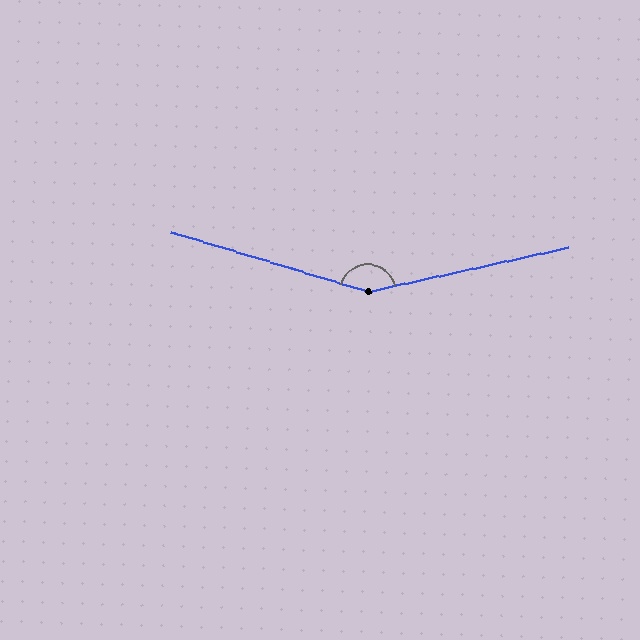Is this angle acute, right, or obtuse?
It is obtuse.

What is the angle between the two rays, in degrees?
Approximately 151 degrees.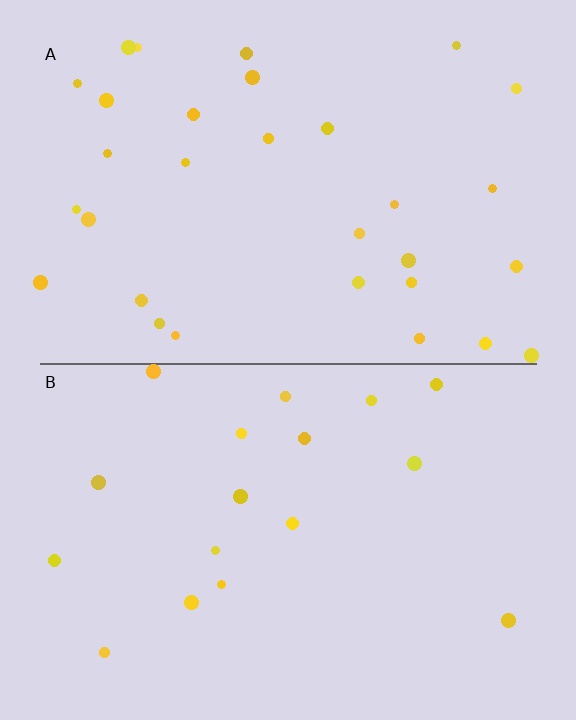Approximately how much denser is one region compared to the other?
Approximately 1.8× — region A over region B.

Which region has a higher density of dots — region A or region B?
A (the top).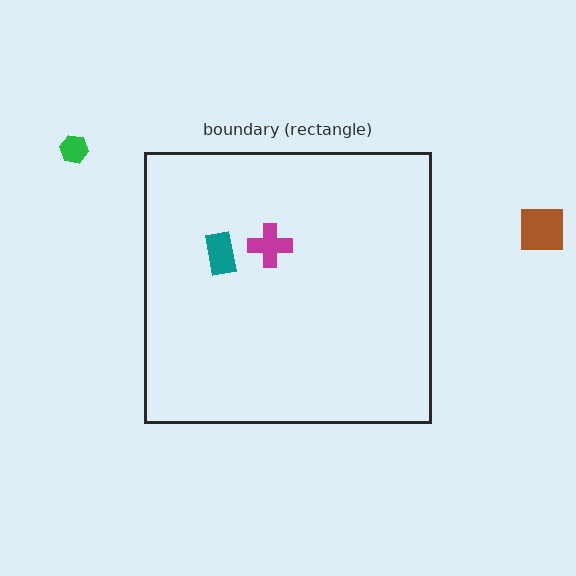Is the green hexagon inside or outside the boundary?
Outside.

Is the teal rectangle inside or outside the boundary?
Inside.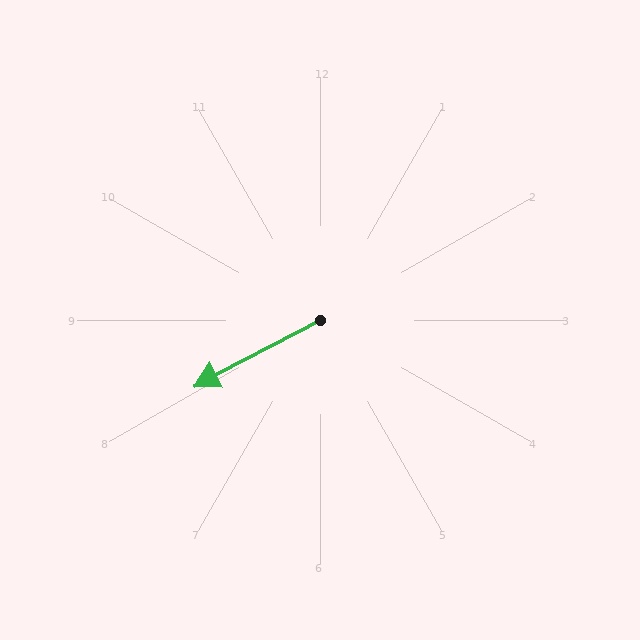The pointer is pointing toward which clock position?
Roughly 8 o'clock.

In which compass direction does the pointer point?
Southwest.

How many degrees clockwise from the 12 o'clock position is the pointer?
Approximately 242 degrees.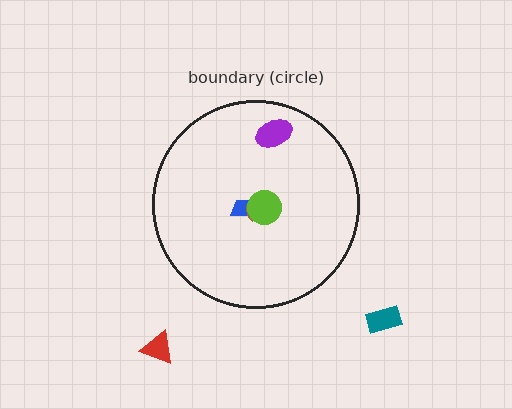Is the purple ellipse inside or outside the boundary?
Inside.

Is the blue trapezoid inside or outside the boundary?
Inside.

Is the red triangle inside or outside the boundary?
Outside.